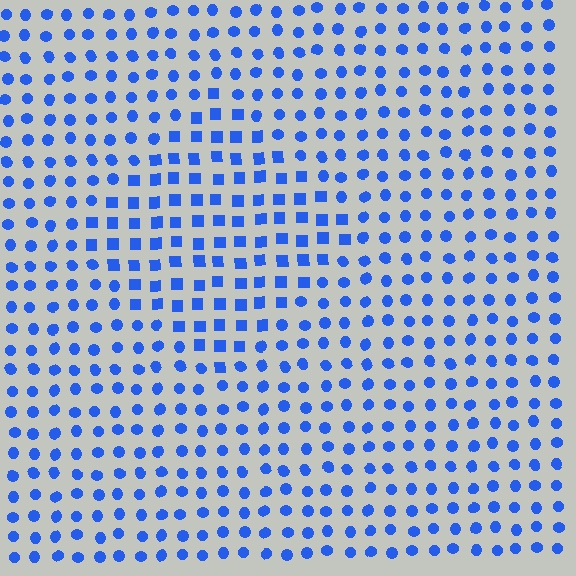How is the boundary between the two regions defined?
The boundary is defined by a change in element shape: squares inside vs. circles outside. All elements share the same color and spacing.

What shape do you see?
I see a diamond.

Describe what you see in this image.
The image is filled with small blue elements arranged in a uniform grid. A diamond-shaped region contains squares, while the surrounding area contains circles. The boundary is defined purely by the change in element shape.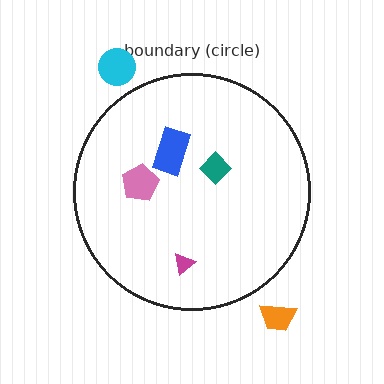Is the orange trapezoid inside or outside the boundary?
Outside.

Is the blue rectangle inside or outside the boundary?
Inside.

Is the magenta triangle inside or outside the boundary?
Inside.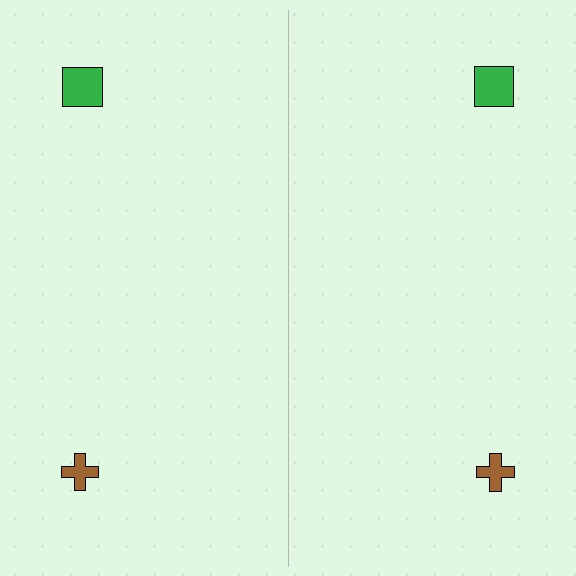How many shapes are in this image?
There are 4 shapes in this image.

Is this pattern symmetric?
Yes, this pattern has bilateral (reflection) symmetry.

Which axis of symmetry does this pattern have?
The pattern has a vertical axis of symmetry running through the center of the image.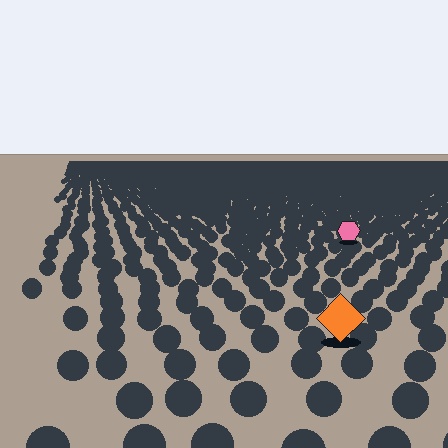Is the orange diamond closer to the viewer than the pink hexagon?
Yes. The orange diamond is closer — you can tell from the texture gradient: the ground texture is coarser near it.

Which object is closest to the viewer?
The orange diamond is closest. The texture marks near it are larger and more spread out.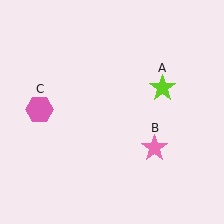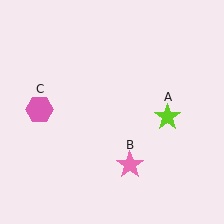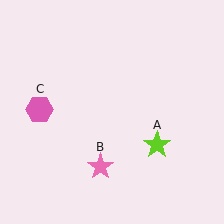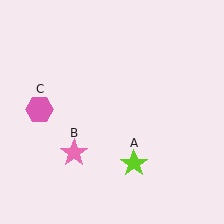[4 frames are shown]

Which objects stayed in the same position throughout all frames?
Pink hexagon (object C) remained stationary.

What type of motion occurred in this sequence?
The lime star (object A), pink star (object B) rotated clockwise around the center of the scene.